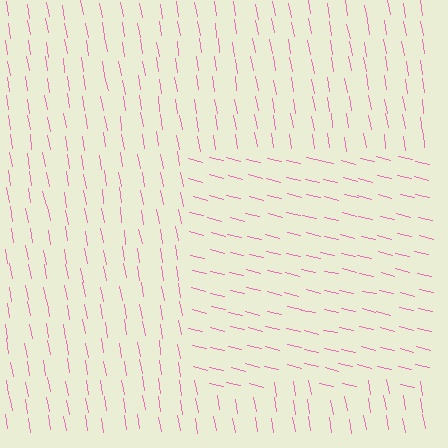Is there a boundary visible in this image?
Yes, there is a texture boundary formed by a change in line orientation.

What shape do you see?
I see a rectangle.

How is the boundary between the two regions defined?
The boundary is defined purely by a change in line orientation (approximately 67 degrees difference). All lines are the same color and thickness.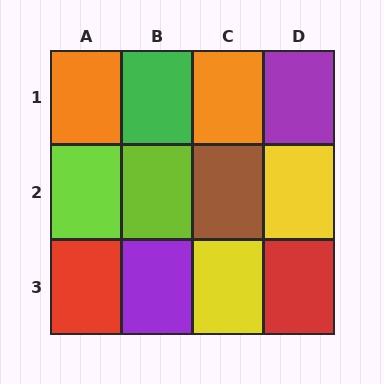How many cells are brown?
1 cell is brown.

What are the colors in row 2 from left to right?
Lime, lime, brown, yellow.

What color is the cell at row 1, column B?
Green.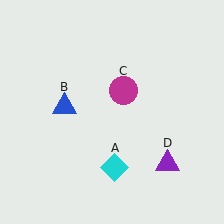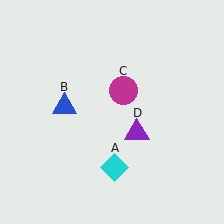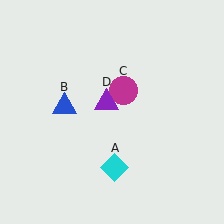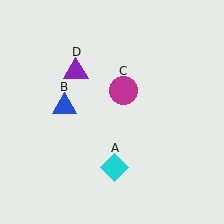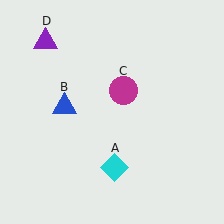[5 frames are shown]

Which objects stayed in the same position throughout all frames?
Cyan diamond (object A) and blue triangle (object B) and magenta circle (object C) remained stationary.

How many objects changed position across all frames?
1 object changed position: purple triangle (object D).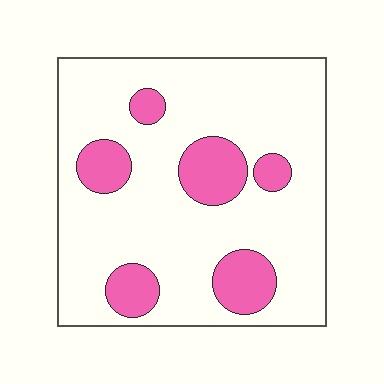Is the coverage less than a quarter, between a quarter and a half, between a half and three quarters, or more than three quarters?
Less than a quarter.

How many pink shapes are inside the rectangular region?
6.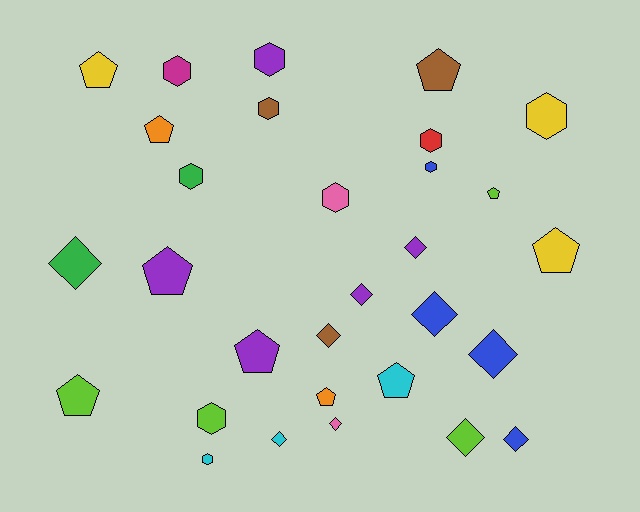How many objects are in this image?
There are 30 objects.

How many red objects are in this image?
There is 1 red object.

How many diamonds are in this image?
There are 10 diamonds.